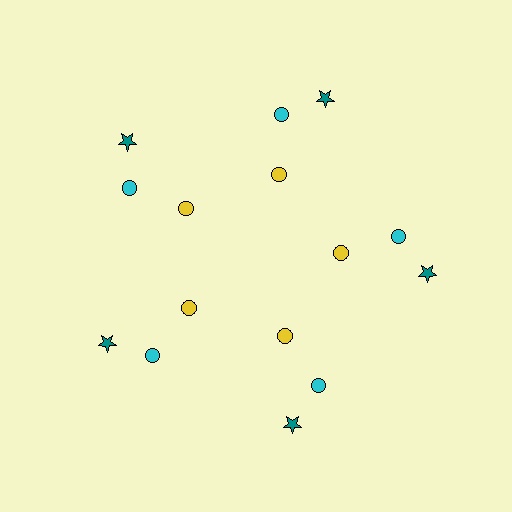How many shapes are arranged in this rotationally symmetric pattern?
There are 15 shapes, arranged in 5 groups of 3.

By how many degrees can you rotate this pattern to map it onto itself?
The pattern maps onto itself every 72 degrees of rotation.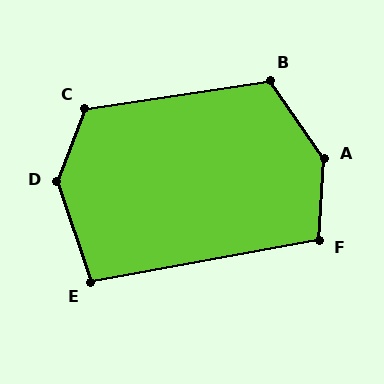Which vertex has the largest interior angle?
A, at approximately 142 degrees.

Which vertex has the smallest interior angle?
E, at approximately 98 degrees.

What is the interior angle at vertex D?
Approximately 140 degrees (obtuse).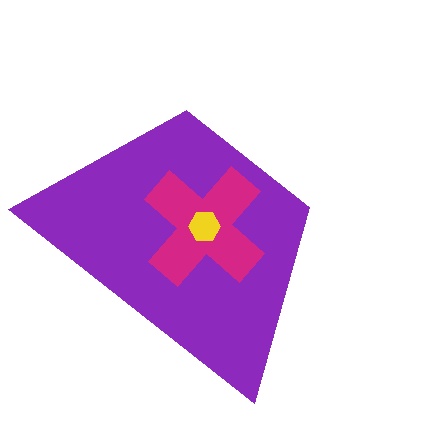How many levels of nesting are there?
3.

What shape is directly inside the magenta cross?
The yellow hexagon.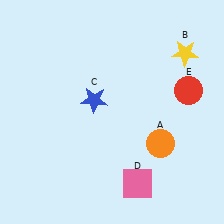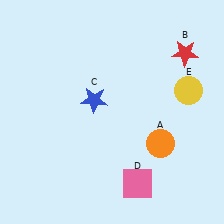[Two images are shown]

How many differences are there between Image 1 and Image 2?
There are 2 differences between the two images.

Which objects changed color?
B changed from yellow to red. E changed from red to yellow.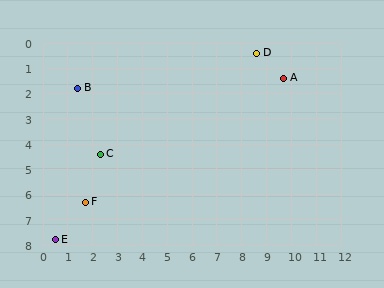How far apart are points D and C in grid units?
Points D and C are about 7.5 grid units apart.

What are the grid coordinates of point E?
Point E is at approximately (0.5, 7.8).